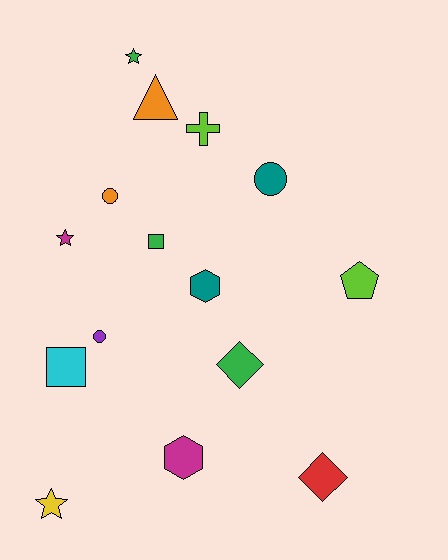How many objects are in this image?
There are 15 objects.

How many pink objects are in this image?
There are no pink objects.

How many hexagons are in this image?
There are 2 hexagons.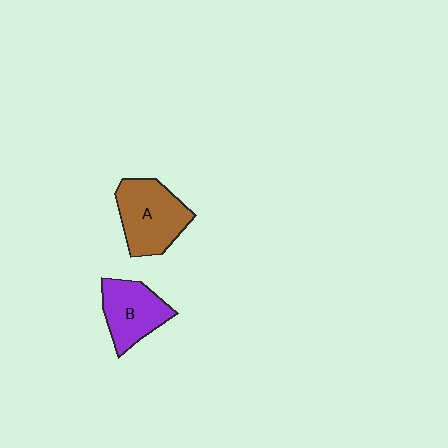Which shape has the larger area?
Shape A (brown).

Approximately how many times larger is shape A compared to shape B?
Approximately 1.2 times.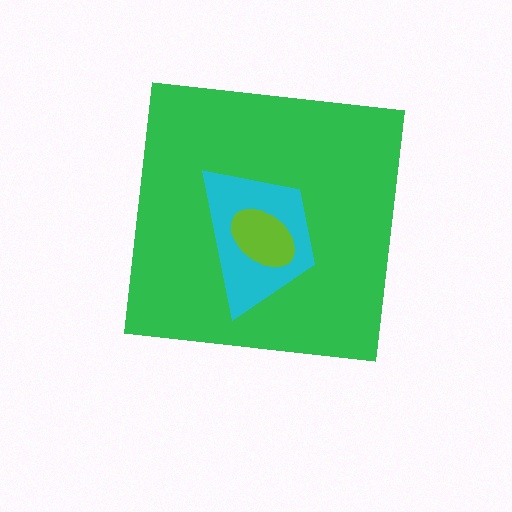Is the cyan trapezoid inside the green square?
Yes.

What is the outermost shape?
The green square.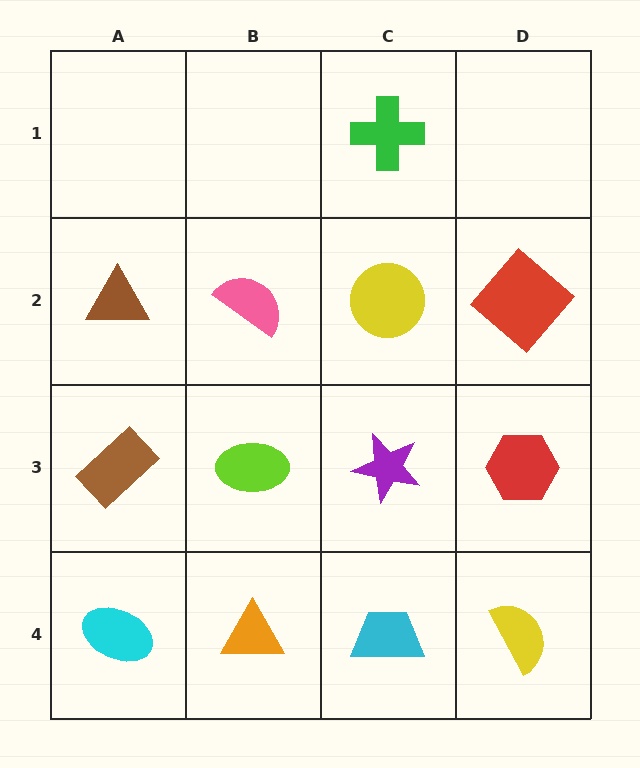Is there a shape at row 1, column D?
No, that cell is empty.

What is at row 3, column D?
A red hexagon.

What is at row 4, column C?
A cyan trapezoid.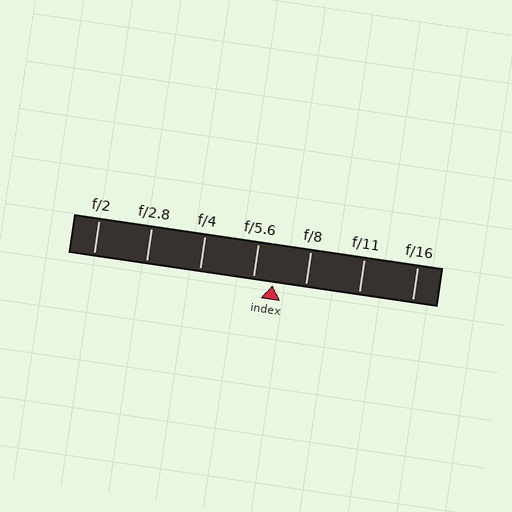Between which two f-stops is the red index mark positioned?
The index mark is between f/5.6 and f/8.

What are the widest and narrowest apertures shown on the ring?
The widest aperture shown is f/2 and the narrowest is f/16.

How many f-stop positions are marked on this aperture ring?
There are 7 f-stop positions marked.